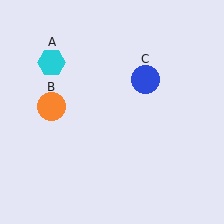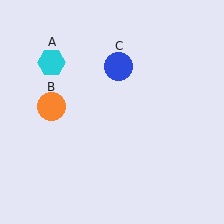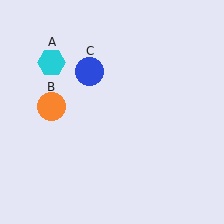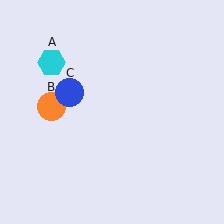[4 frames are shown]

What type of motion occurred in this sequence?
The blue circle (object C) rotated counterclockwise around the center of the scene.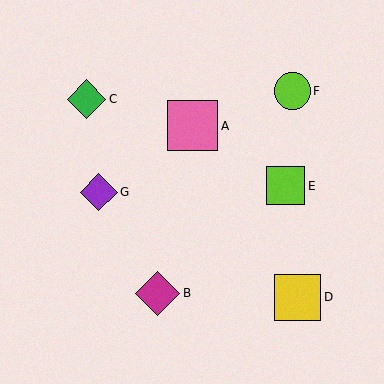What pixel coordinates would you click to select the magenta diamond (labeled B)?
Click at (158, 293) to select the magenta diamond B.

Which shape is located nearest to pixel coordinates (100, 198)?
The purple diamond (labeled G) at (99, 192) is nearest to that location.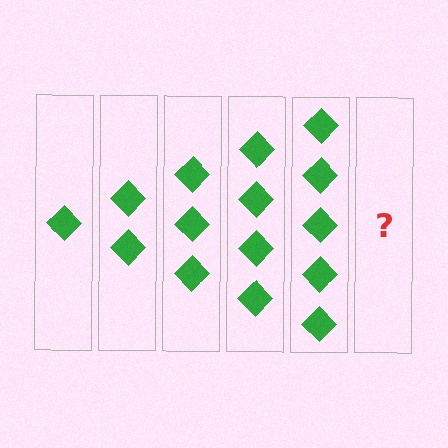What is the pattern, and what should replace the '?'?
The pattern is that each step adds one more diamond. The '?' should be 6 diamonds.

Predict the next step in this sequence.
The next step is 6 diamonds.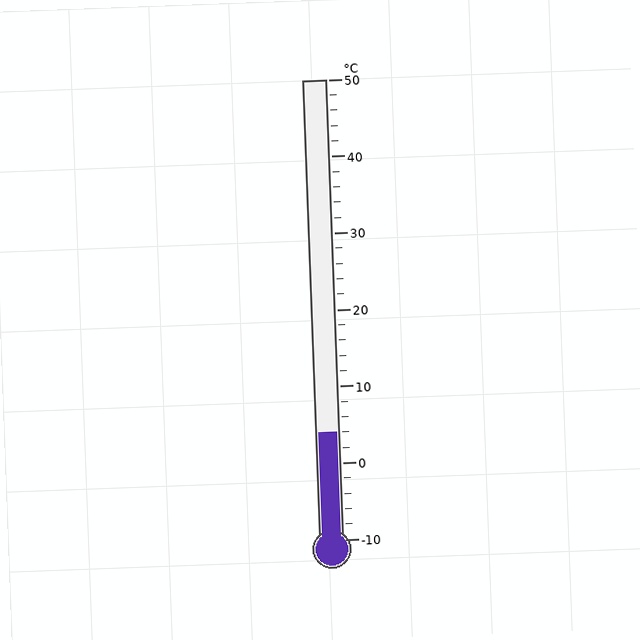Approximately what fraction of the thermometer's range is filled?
The thermometer is filled to approximately 25% of its range.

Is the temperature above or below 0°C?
The temperature is above 0°C.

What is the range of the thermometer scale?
The thermometer scale ranges from -10°C to 50°C.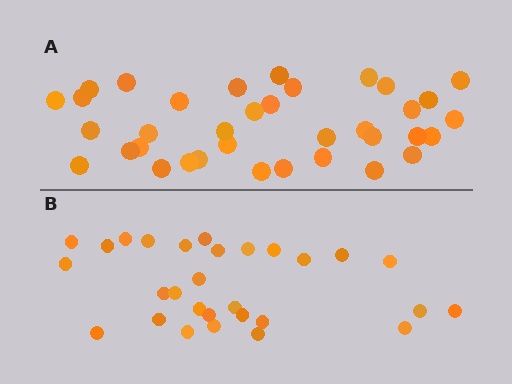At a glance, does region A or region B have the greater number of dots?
Region A (the top region) has more dots.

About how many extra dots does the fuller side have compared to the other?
Region A has roughly 8 or so more dots than region B.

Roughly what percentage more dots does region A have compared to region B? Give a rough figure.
About 25% more.